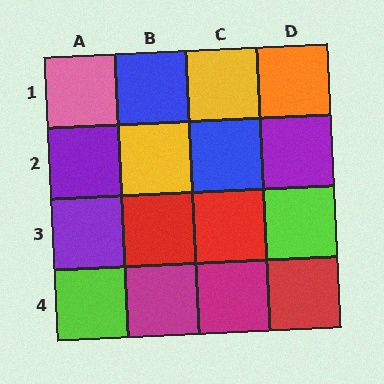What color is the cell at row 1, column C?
Yellow.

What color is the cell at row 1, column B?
Blue.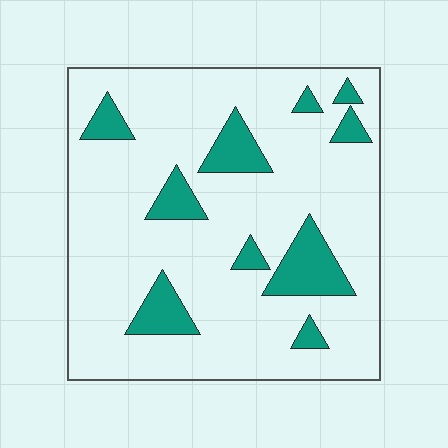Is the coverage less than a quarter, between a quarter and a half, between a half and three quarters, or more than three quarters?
Less than a quarter.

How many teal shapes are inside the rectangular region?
10.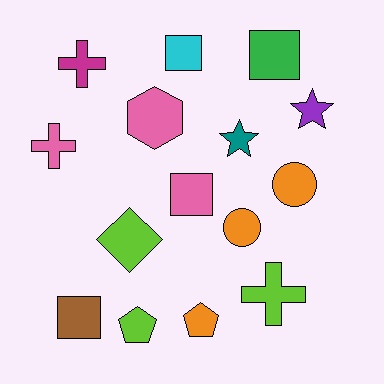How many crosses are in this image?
There are 3 crosses.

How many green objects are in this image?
There is 1 green object.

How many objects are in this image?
There are 15 objects.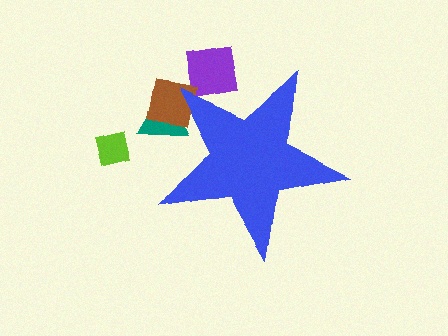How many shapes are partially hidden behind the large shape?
3 shapes are partially hidden.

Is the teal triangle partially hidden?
Yes, the teal triangle is partially hidden behind the blue star.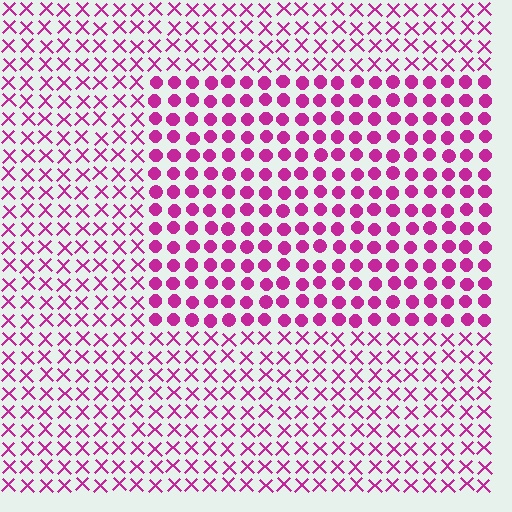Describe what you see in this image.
The image is filled with small magenta elements arranged in a uniform grid. A rectangle-shaped region contains circles, while the surrounding area contains X marks. The boundary is defined purely by the change in element shape.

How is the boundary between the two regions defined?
The boundary is defined by a change in element shape: circles inside vs. X marks outside. All elements share the same color and spacing.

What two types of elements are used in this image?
The image uses circles inside the rectangle region and X marks outside it.